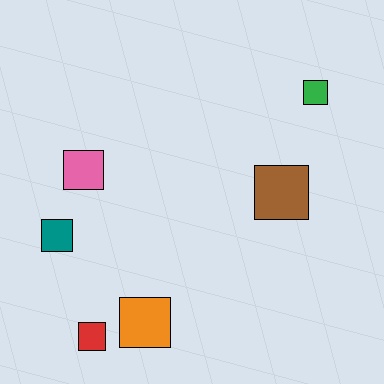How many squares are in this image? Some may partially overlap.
There are 6 squares.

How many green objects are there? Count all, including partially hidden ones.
There is 1 green object.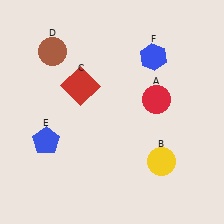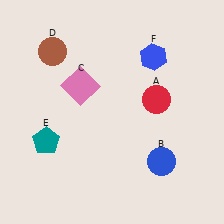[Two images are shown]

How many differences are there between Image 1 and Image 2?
There are 3 differences between the two images.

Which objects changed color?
B changed from yellow to blue. C changed from red to pink. E changed from blue to teal.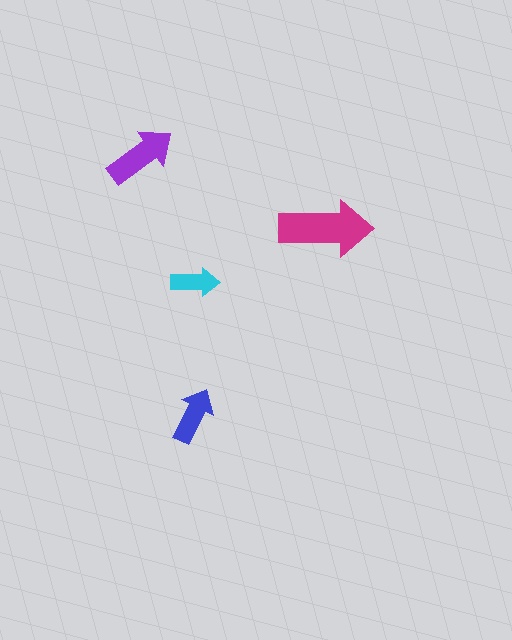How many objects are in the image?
There are 4 objects in the image.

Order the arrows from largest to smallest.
the magenta one, the purple one, the blue one, the cyan one.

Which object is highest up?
The purple arrow is topmost.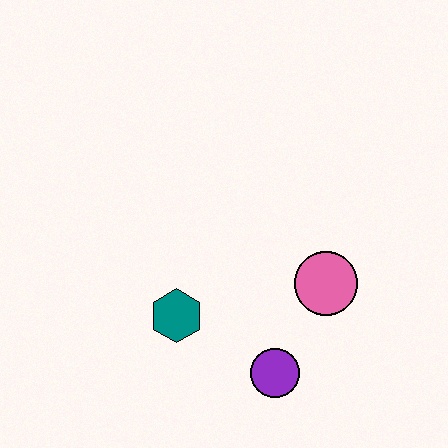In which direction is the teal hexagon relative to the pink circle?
The teal hexagon is to the left of the pink circle.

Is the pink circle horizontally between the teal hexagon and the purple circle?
No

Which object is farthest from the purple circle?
The teal hexagon is farthest from the purple circle.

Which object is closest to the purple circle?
The pink circle is closest to the purple circle.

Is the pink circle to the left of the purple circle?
No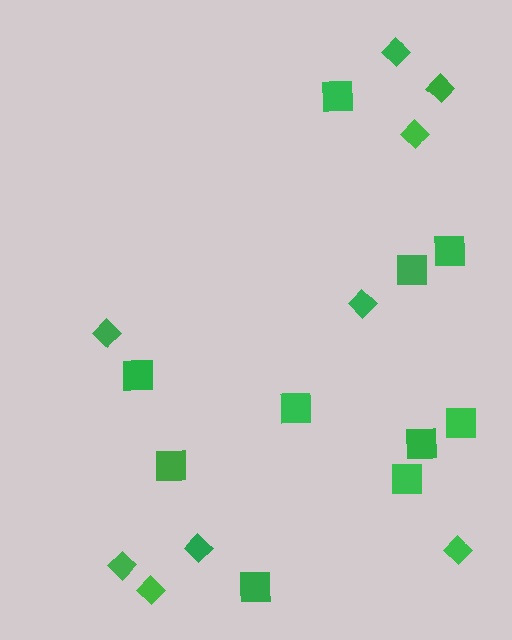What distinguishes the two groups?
There are 2 groups: one group of diamonds (9) and one group of squares (10).